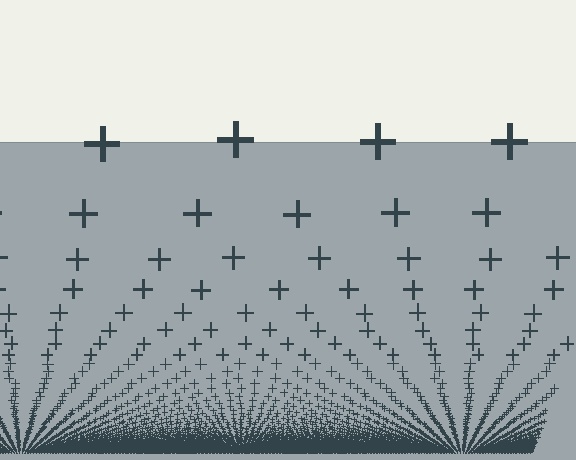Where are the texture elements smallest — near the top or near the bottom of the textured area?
Near the bottom.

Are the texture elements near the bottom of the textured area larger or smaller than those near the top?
Smaller. The gradient is inverted — elements near the bottom are smaller and denser.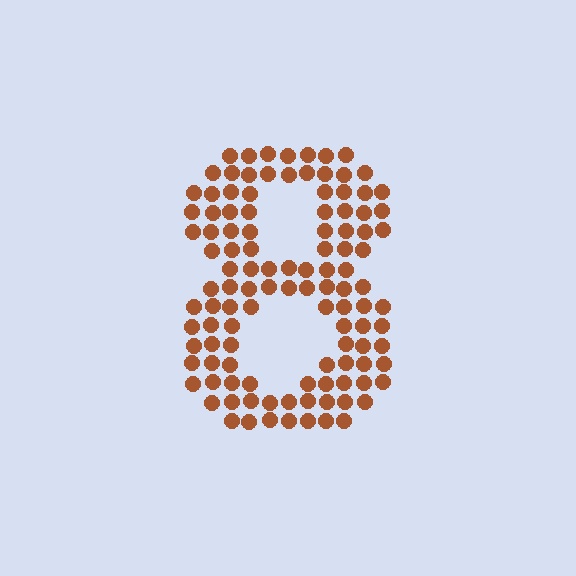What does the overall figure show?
The overall figure shows the digit 8.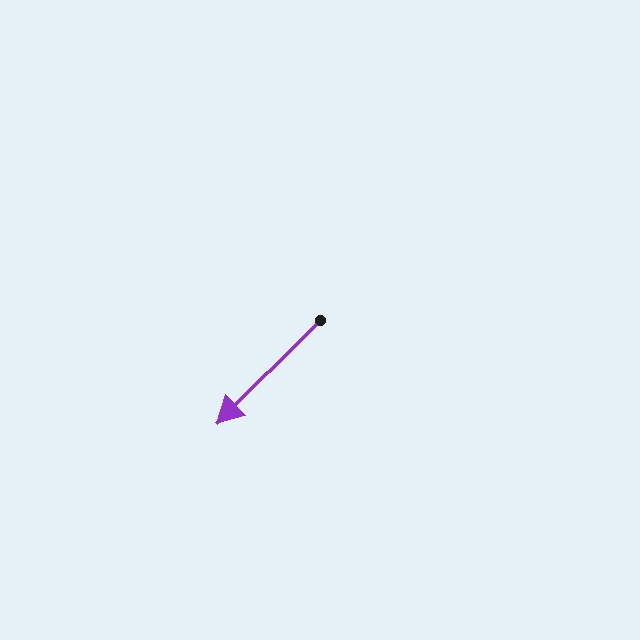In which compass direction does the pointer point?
Southwest.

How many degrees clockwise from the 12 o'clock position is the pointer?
Approximately 225 degrees.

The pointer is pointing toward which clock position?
Roughly 7 o'clock.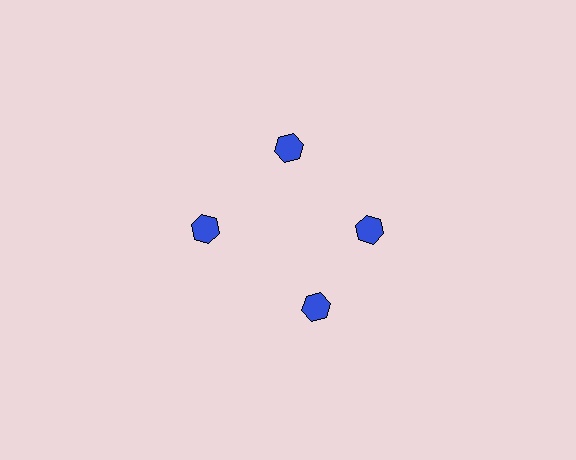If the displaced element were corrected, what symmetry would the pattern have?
It would have 4-fold rotational symmetry — the pattern would map onto itself every 90 degrees.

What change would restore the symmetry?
The symmetry would be restored by rotating it back into even spacing with its neighbors so that all 4 hexagons sit at equal angles and equal distance from the center.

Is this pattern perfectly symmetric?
No. The 4 blue hexagons are arranged in a ring, but one element near the 6 o'clock position is rotated out of alignment along the ring, breaking the 4-fold rotational symmetry.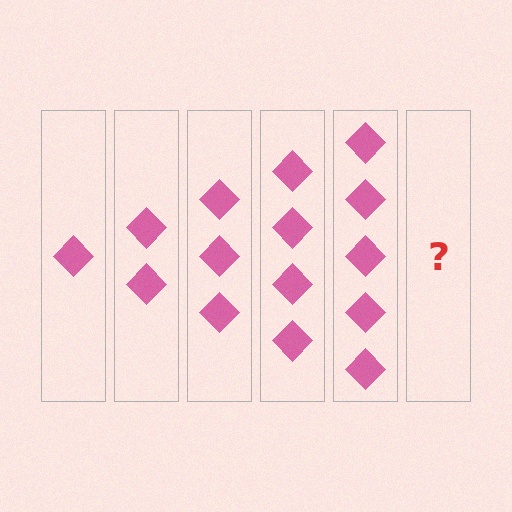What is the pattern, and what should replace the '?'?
The pattern is that each step adds one more diamond. The '?' should be 6 diamonds.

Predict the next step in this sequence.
The next step is 6 diamonds.